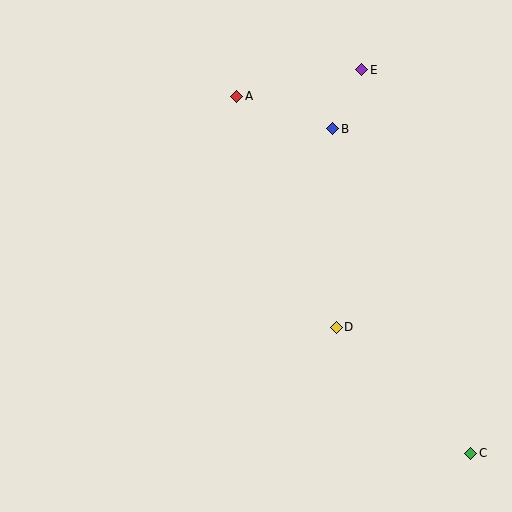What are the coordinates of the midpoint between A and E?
The midpoint between A and E is at (299, 83).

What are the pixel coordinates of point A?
Point A is at (237, 96).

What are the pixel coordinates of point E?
Point E is at (362, 70).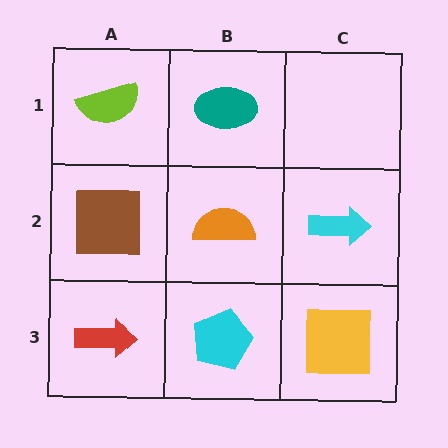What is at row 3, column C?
A yellow square.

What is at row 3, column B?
A cyan pentagon.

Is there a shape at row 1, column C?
No, that cell is empty.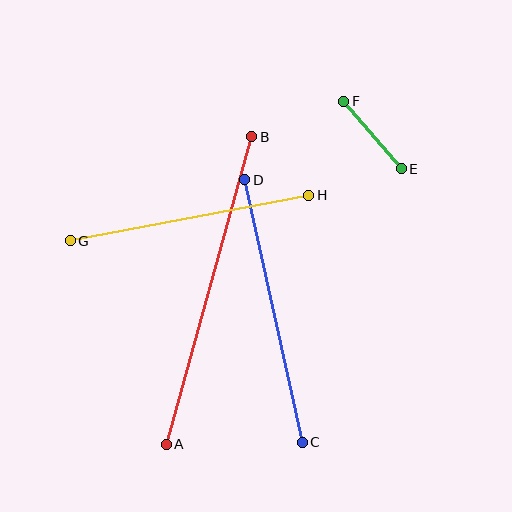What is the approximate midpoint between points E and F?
The midpoint is at approximately (373, 135) pixels.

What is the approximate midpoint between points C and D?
The midpoint is at approximately (273, 311) pixels.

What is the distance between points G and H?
The distance is approximately 243 pixels.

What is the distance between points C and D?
The distance is approximately 269 pixels.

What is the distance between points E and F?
The distance is approximately 89 pixels.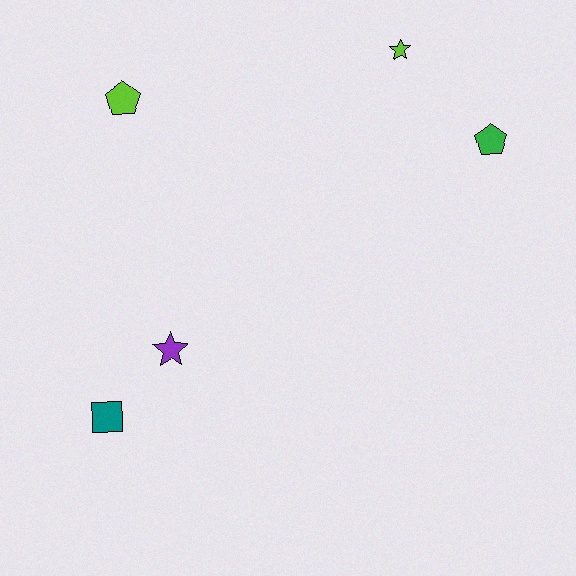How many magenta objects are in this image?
There are no magenta objects.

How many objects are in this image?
There are 5 objects.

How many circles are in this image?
There are no circles.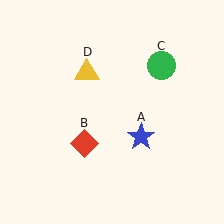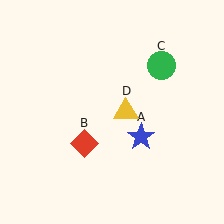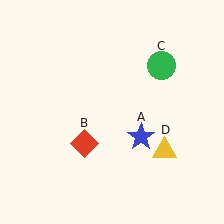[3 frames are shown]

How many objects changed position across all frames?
1 object changed position: yellow triangle (object D).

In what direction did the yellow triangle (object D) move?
The yellow triangle (object D) moved down and to the right.